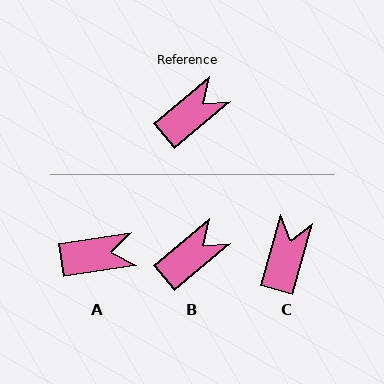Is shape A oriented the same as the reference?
No, it is off by about 32 degrees.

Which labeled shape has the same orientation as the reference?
B.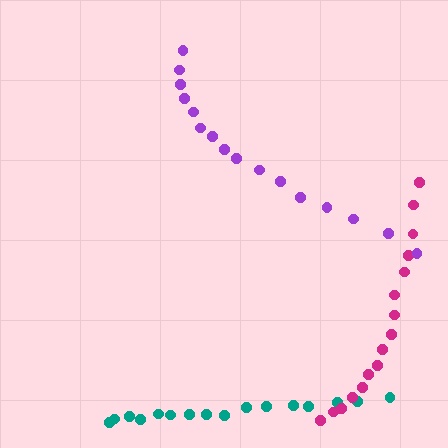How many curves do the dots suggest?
There are 3 distinct paths.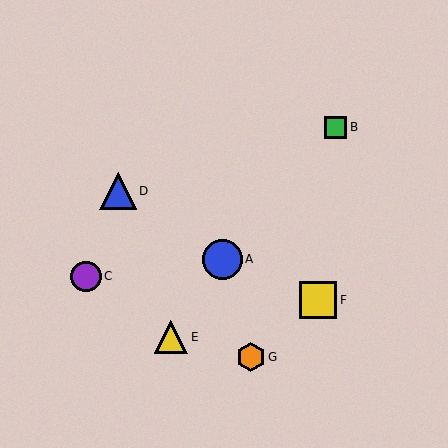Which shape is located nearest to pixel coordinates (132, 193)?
The blue triangle (labeled D) at (118, 191) is nearest to that location.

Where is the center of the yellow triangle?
The center of the yellow triangle is at (171, 337).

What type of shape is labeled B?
Shape B is a green square.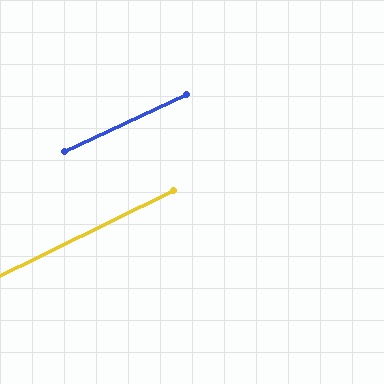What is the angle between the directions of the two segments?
Approximately 1 degree.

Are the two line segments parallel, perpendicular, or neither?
Parallel — their directions differ by only 1.0°.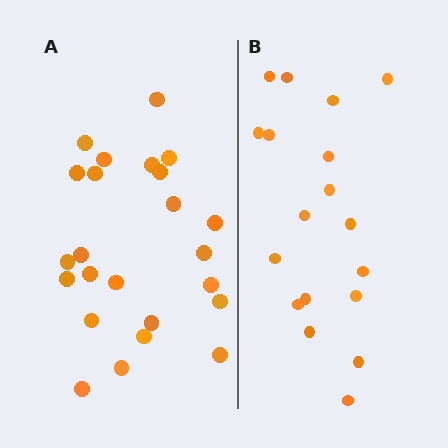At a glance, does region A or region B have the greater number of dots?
Region A (the left region) has more dots.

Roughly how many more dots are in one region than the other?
Region A has about 6 more dots than region B.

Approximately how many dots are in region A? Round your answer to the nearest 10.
About 20 dots. (The exact count is 24, which rounds to 20.)